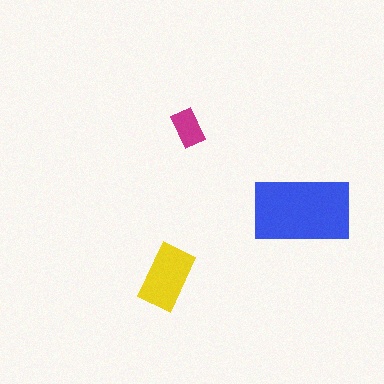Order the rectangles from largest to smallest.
the blue one, the yellow one, the magenta one.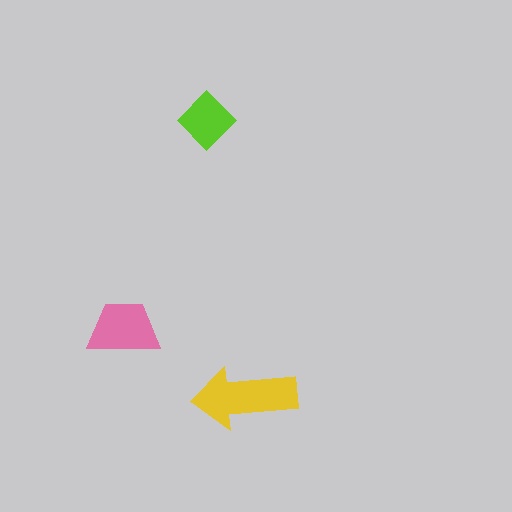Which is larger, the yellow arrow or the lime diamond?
The yellow arrow.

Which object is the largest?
The yellow arrow.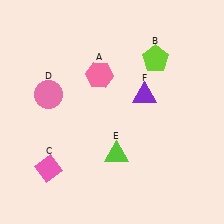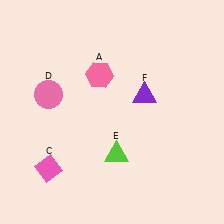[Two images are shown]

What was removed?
The lime pentagon (B) was removed in Image 2.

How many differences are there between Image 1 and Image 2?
There is 1 difference between the two images.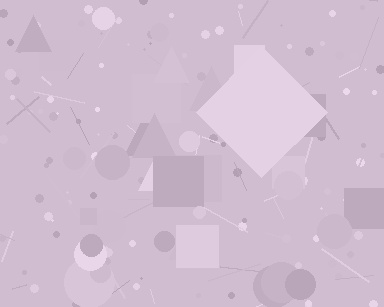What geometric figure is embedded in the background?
A diamond is embedded in the background.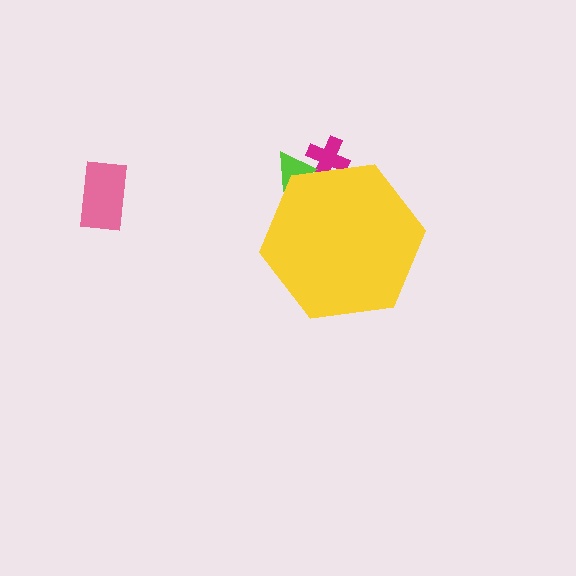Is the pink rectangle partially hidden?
No, the pink rectangle is fully visible.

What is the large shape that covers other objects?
A yellow hexagon.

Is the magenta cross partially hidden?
Yes, the magenta cross is partially hidden behind the yellow hexagon.